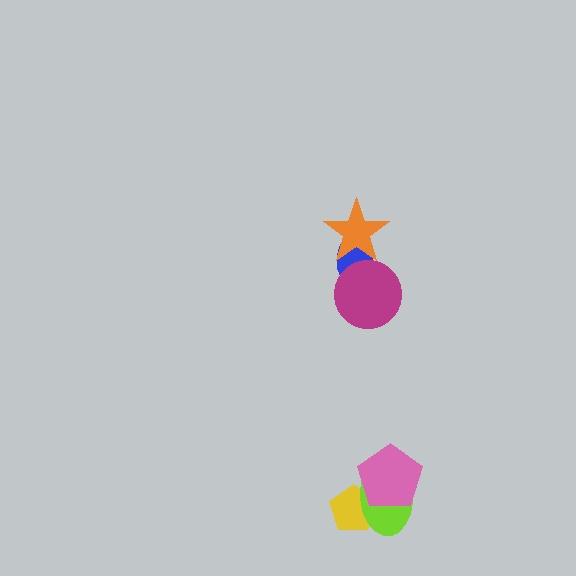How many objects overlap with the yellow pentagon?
2 objects overlap with the yellow pentagon.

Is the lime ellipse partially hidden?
Yes, it is partially covered by another shape.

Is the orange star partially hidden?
No, no other shape covers it.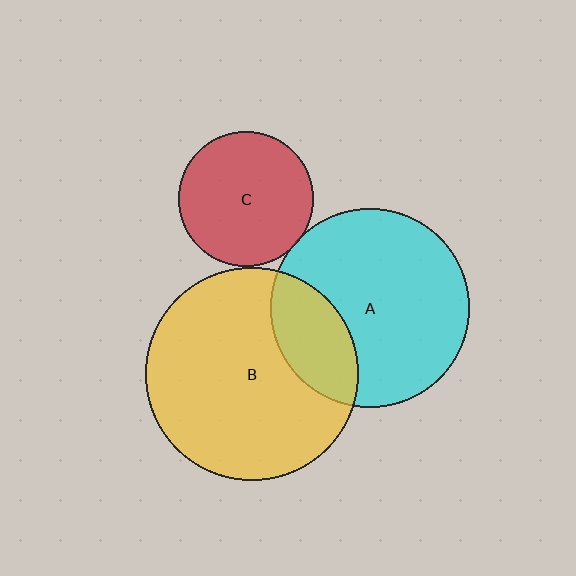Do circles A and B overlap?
Yes.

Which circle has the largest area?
Circle B (yellow).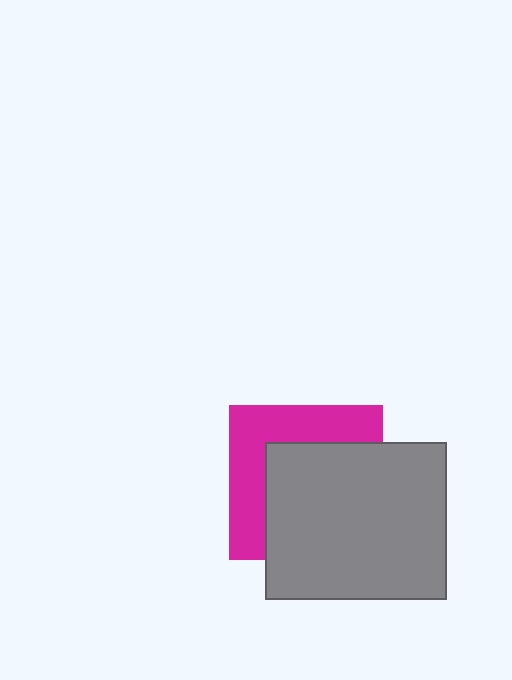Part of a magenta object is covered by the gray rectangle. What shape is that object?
It is a square.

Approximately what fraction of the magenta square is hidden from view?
Roughly 59% of the magenta square is hidden behind the gray rectangle.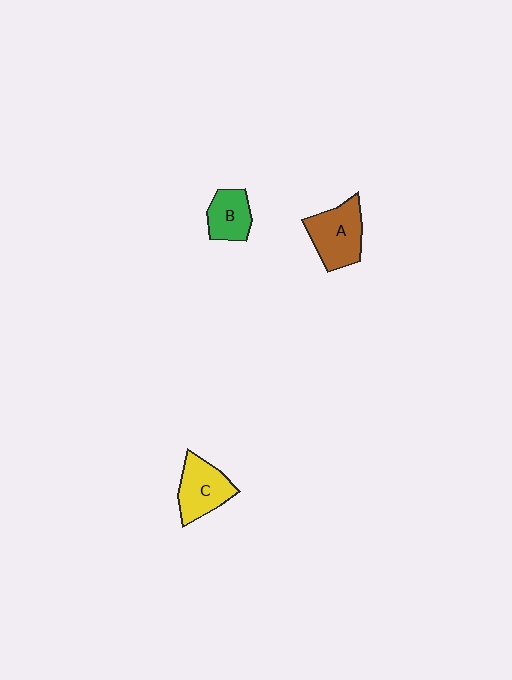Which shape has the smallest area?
Shape B (green).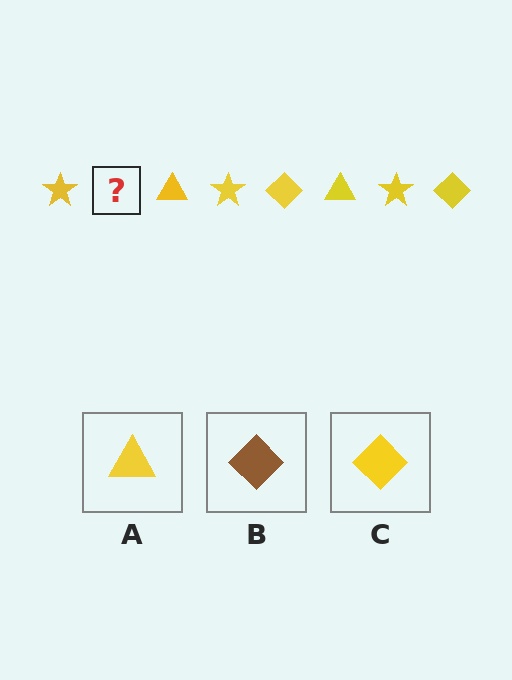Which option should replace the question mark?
Option C.